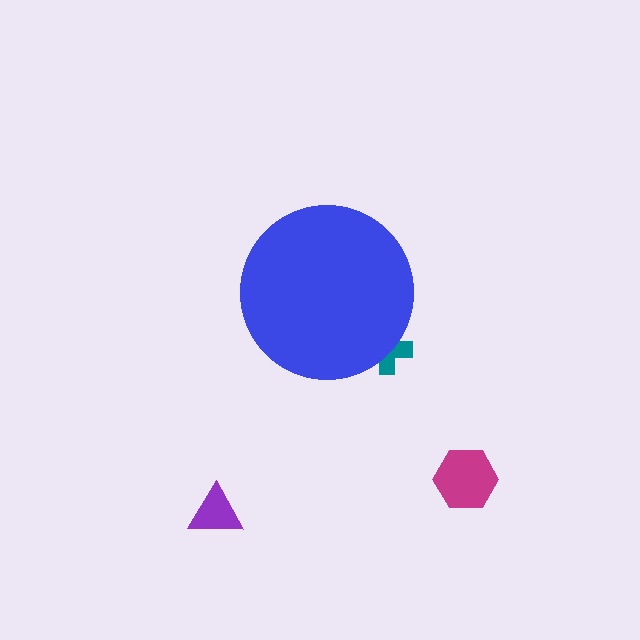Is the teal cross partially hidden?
Yes, the teal cross is partially hidden behind the blue circle.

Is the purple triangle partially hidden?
No, the purple triangle is fully visible.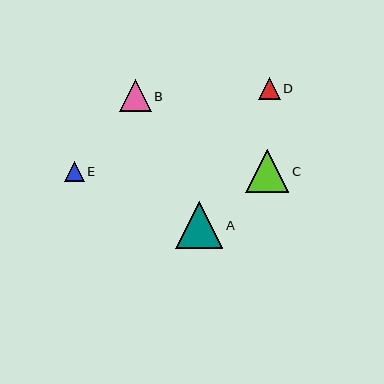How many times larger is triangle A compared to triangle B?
Triangle A is approximately 1.5 times the size of triangle B.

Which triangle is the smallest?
Triangle E is the smallest with a size of approximately 20 pixels.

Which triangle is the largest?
Triangle A is the largest with a size of approximately 47 pixels.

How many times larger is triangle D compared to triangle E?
Triangle D is approximately 1.1 times the size of triangle E.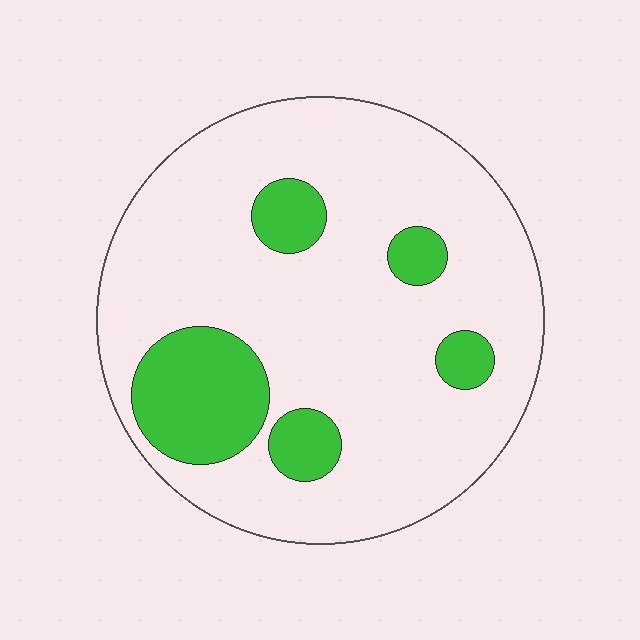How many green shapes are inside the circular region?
5.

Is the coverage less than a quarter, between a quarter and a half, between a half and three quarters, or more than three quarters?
Less than a quarter.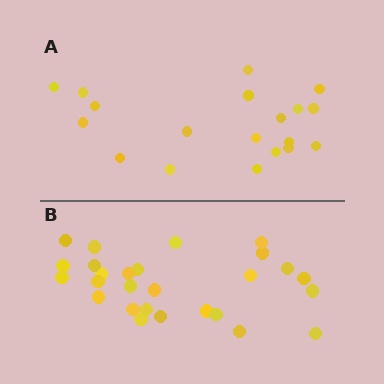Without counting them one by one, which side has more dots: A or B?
Region B (the bottom region) has more dots.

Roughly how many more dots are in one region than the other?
Region B has roughly 8 or so more dots than region A.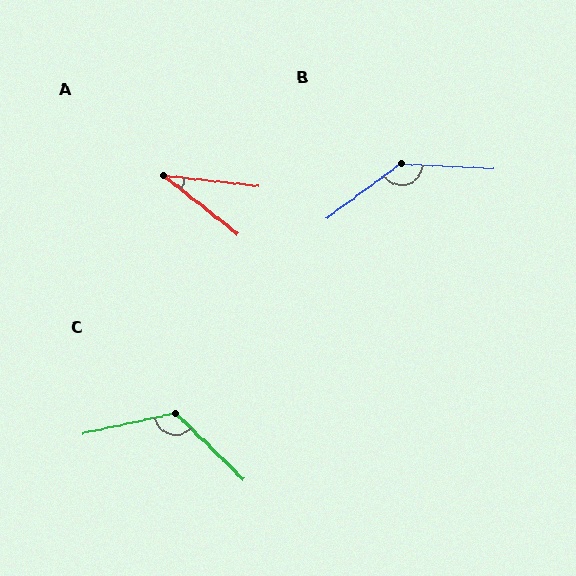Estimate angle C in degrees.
Approximately 123 degrees.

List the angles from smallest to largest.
A (32°), C (123°), B (140°).